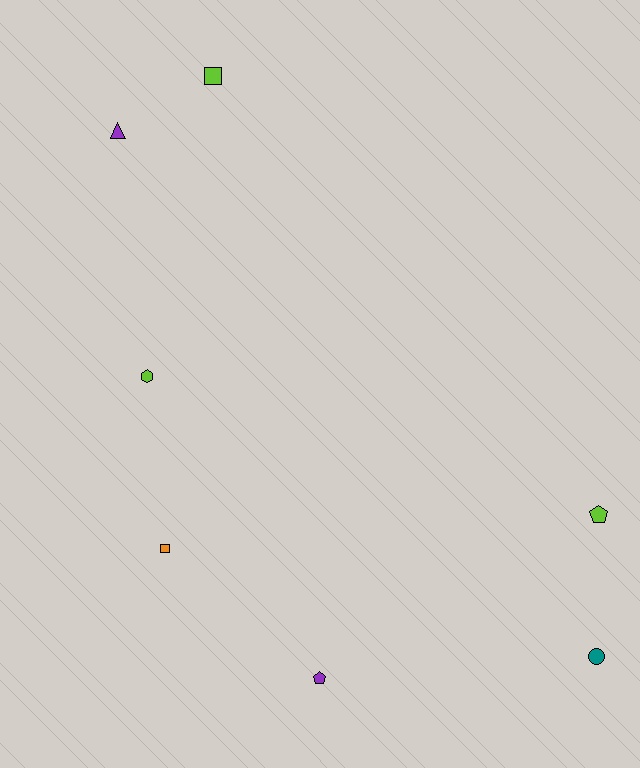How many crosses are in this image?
There are no crosses.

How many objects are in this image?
There are 7 objects.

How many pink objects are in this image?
There are no pink objects.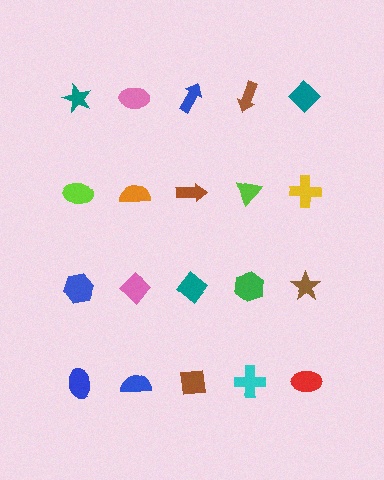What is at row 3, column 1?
A blue hexagon.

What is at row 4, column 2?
A blue semicircle.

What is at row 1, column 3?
A blue arrow.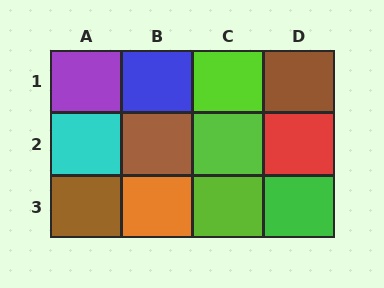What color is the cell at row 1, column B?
Blue.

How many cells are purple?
1 cell is purple.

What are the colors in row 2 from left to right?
Cyan, brown, lime, red.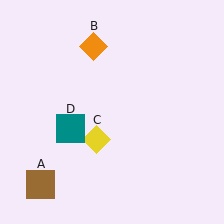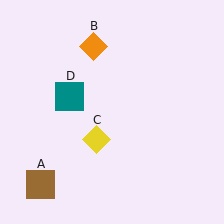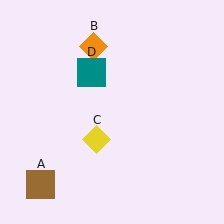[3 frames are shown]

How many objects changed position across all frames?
1 object changed position: teal square (object D).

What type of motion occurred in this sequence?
The teal square (object D) rotated clockwise around the center of the scene.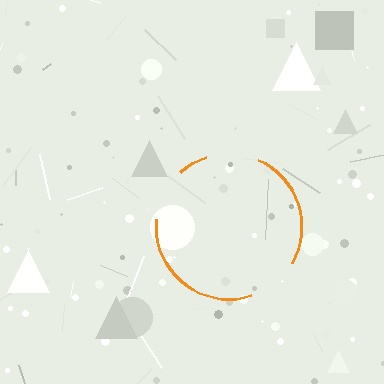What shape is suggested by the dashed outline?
The dashed outline suggests a circle.